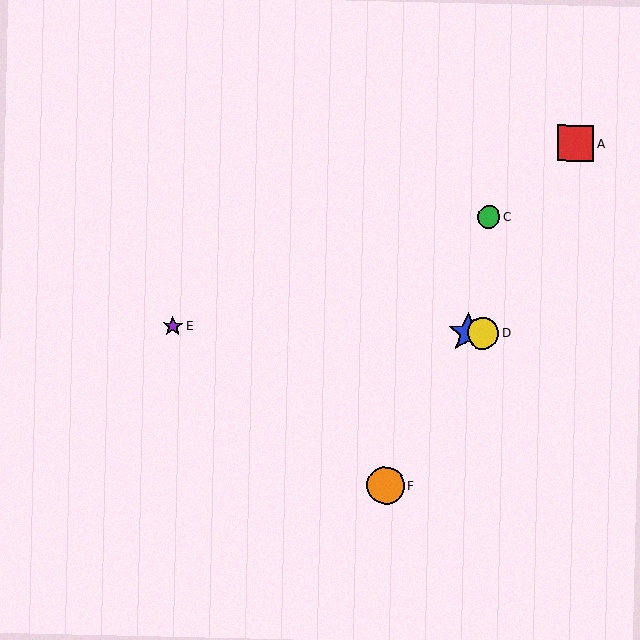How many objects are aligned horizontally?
3 objects (B, D, E) are aligned horizontally.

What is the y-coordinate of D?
Object D is at y≈333.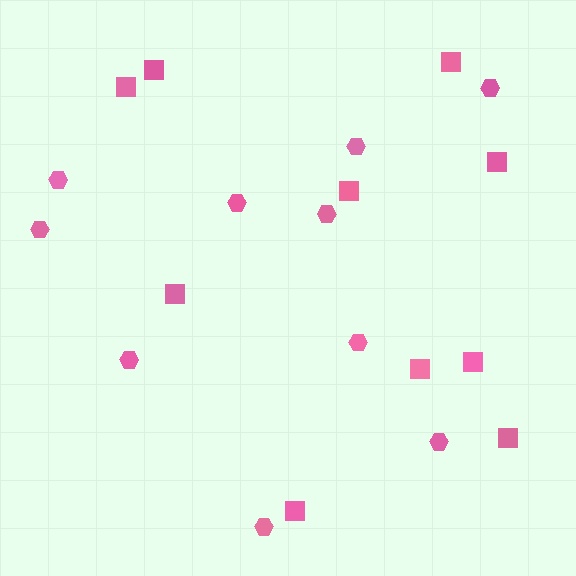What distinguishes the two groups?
There are 2 groups: one group of hexagons (10) and one group of squares (10).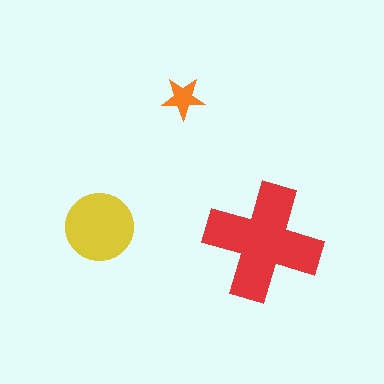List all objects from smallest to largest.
The orange star, the yellow circle, the red cross.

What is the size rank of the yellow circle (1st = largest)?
2nd.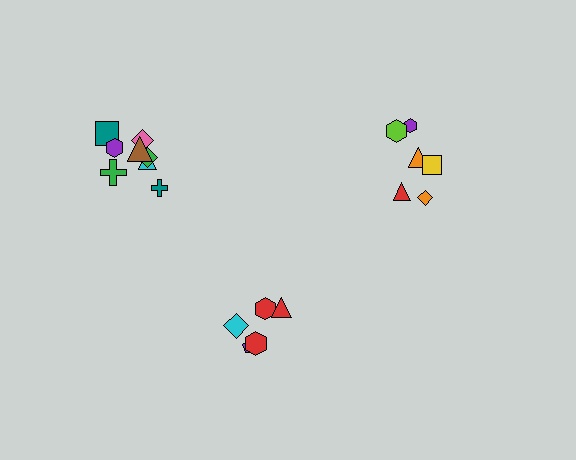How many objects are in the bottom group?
There are 5 objects.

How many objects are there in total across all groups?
There are 19 objects.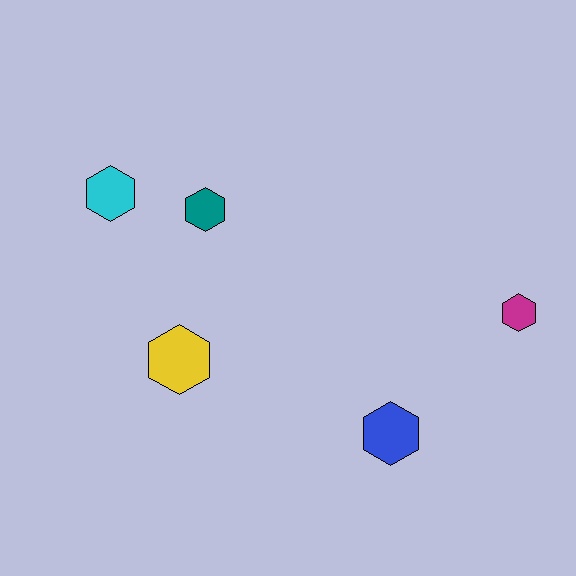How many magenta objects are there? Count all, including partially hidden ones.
There is 1 magenta object.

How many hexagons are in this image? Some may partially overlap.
There are 5 hexagons.